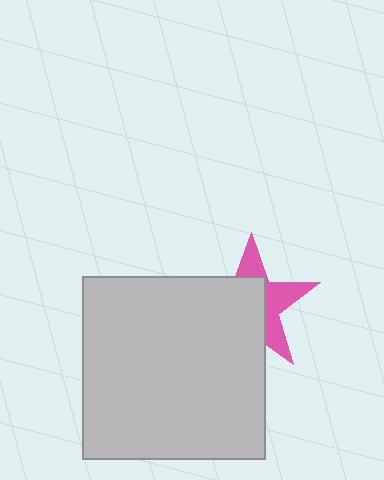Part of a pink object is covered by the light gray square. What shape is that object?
It is a star.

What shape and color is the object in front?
The object in front is a light gray square.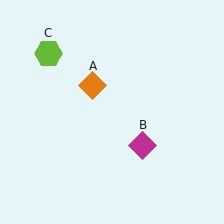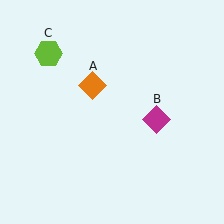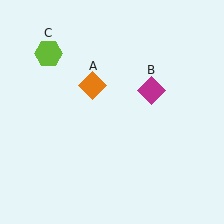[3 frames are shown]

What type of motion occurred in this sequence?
The magenta diamond (object B) rotated counterclockwise around the center of the scene.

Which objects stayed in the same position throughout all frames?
Orange diamond (object A) and lime hexagon (object C) remained stationary.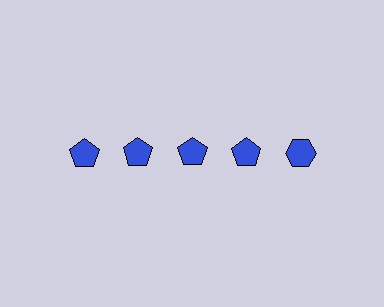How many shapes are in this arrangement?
There are 5 shapes arranged in a grid pattern.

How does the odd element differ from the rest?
It has a different shape: hexagon instead of pentagon.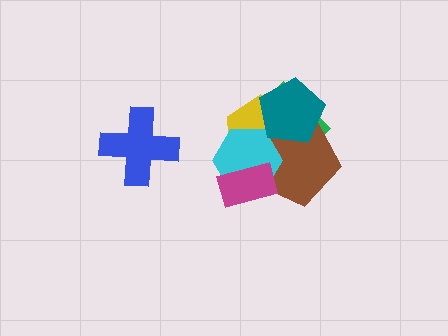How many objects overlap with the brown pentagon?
5 objects overlap with the brown pentagon.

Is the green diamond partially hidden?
Yes, it is partially covered by another shape.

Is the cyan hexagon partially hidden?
Yes, it is partially covered by another shape.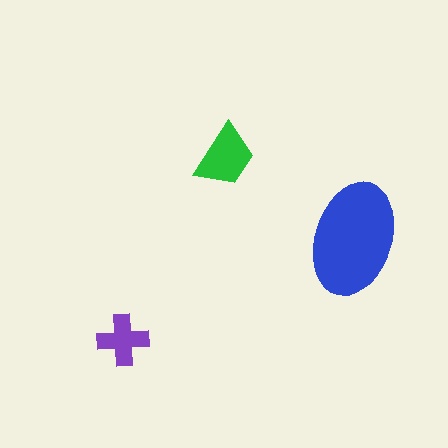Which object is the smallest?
The purple cross.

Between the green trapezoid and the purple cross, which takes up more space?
The green trapezoid.